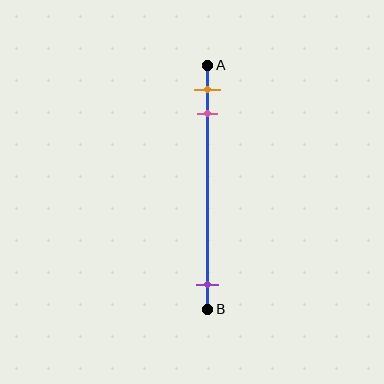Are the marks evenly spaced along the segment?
No, the marks are not evenly spaced.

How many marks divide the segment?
There are 3 marks dividing the segment.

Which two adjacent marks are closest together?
The orange and pink marks are the closest adjacent pair.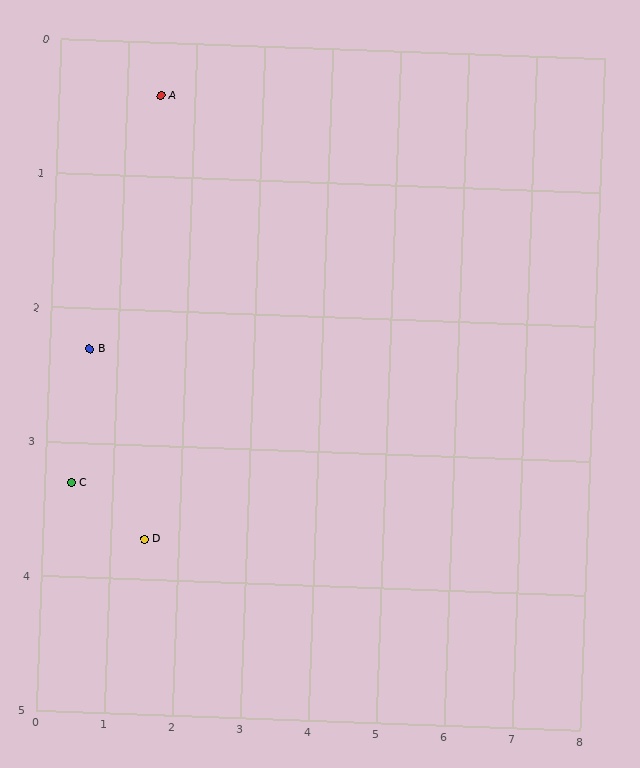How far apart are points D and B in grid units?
Points D and B are about 1.7 grid units apart.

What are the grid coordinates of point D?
Point D is at approximately (1.5, 3.7).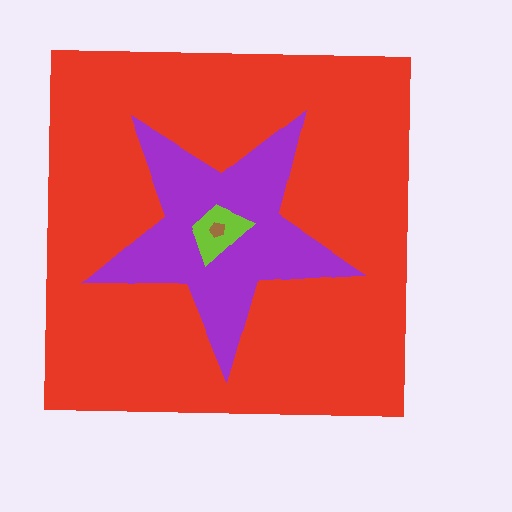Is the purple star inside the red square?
Yes.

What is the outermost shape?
The red square.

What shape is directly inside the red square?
The purple star.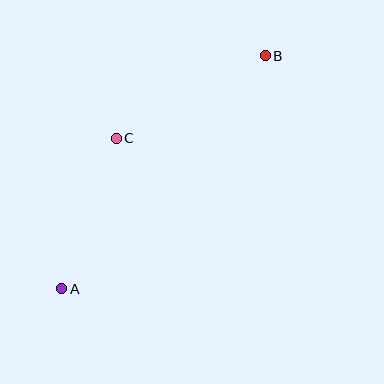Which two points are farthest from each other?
Points A and B are farthest from each other.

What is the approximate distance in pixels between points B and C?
The distance between B and C is approximately 170 pixels.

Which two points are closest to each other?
Points A and C are closest to each other.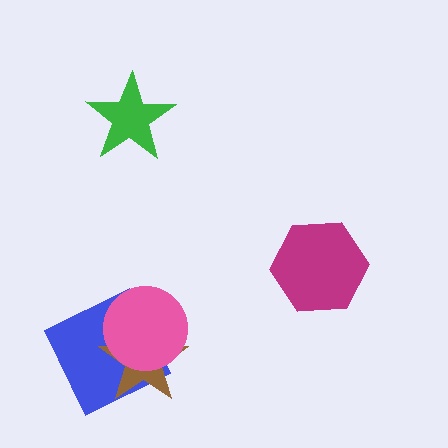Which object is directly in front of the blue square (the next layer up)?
The brown star is directly in front of the blue square.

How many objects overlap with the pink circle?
2 objects overlap with the pink circle.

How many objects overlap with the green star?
0 objects overlap with the green star.